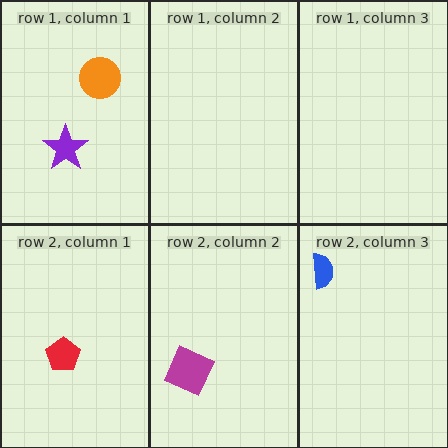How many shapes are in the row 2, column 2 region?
1.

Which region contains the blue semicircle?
The row 2, column 3 region.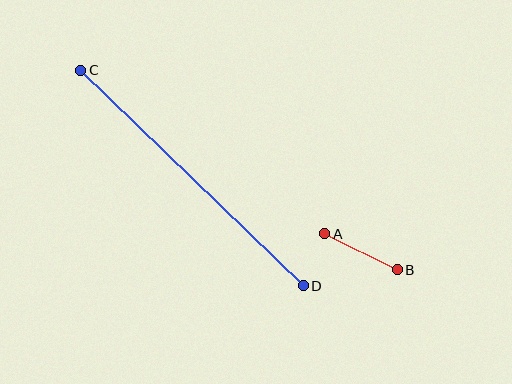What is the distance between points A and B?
The distance is approximately 81 pixels.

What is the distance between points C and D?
The distance is approximately 310 pixels.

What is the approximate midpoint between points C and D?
The midpoint is at approximately (192, 178) pixels.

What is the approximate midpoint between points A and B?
The midpoint is at approximately (361, 252) pixels.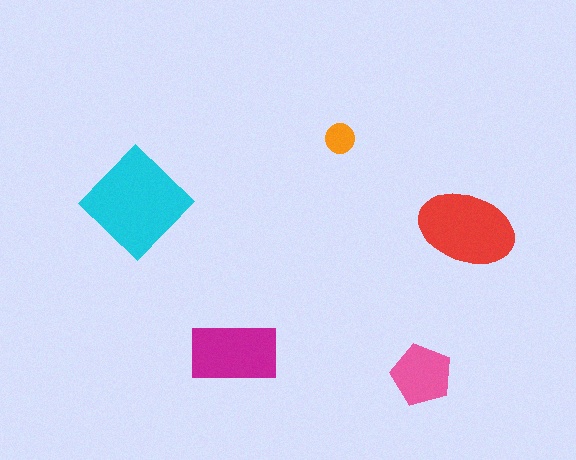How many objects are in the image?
There are 5 objects in the image.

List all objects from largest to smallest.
The cyan diamond, the red ellipse, the magenta rectangle, the pink pentagon, the orange circle.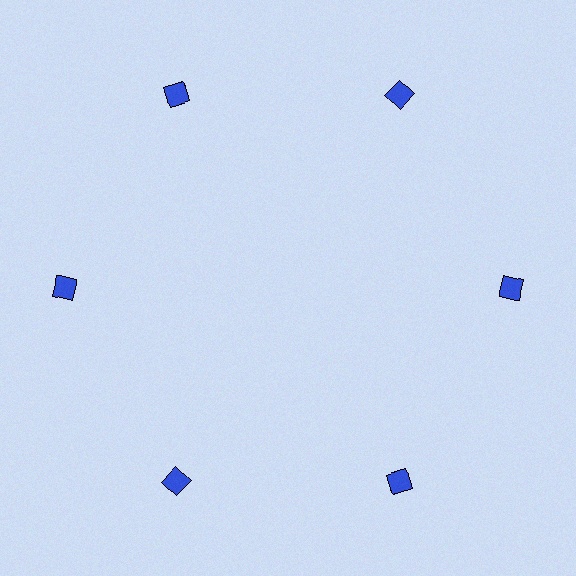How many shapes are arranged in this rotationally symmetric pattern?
There are 6 shapes, arranged in 6 groups of 1.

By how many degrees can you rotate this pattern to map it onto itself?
The pattern maps onto itself every 60 degrees of rotation.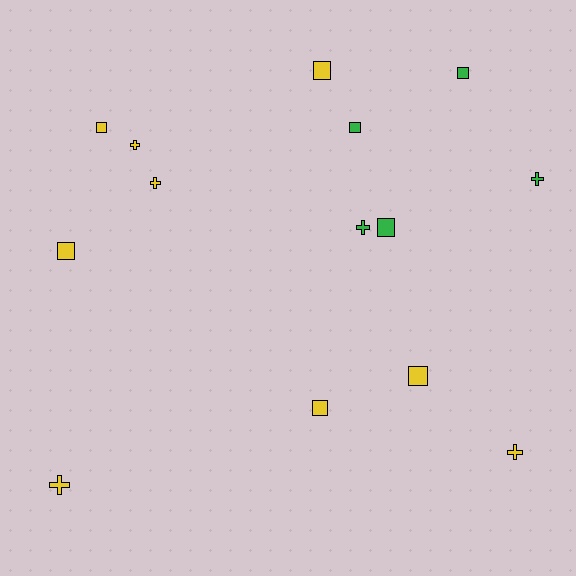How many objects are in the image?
There are 14 objects.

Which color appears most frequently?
Yellow, with 9 objects.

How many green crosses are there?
There are 2 green crosses.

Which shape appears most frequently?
Square, with 8 objects.